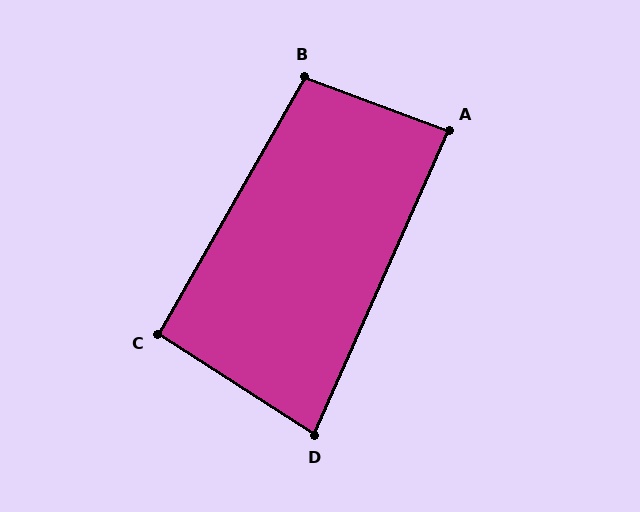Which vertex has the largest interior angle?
B, at approximately 99 degrees.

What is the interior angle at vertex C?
Approximately 93 degrees (approximately right).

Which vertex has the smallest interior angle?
D, at approximately 81 degrees.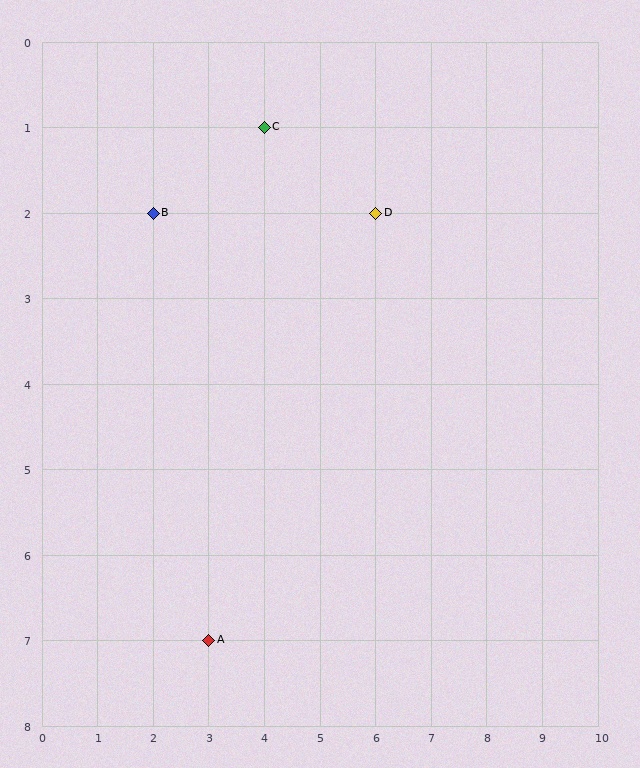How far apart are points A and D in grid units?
Points A and D are 3 columns and 5 rows apart (about 5.8 grid units diagonally).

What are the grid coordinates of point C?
Point C is at grid coordinates (4, 1).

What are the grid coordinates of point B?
Point B is at grid coordinates (2, 2).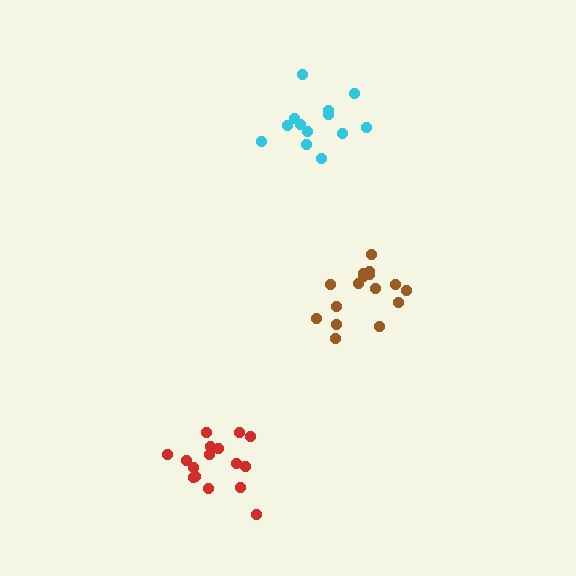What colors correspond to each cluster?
The clusters are colored: brown, red, cyan.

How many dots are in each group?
Group 1: 16 dots, Group 2: 16 dots, Group 3: 13 dots (45 total).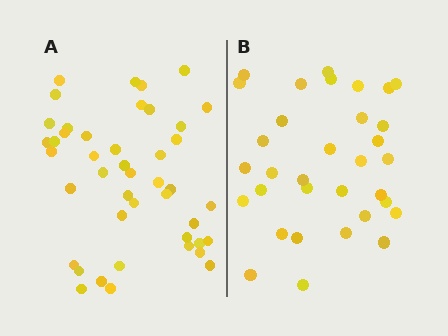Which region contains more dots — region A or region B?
Region A (the left region) has more dots.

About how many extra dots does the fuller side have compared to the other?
Region A has roughly 12 or so more dots than region B.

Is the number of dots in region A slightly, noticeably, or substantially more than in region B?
Region A has noticeably more, but not dramatically so. The ratio is roughly 1.3 to 1.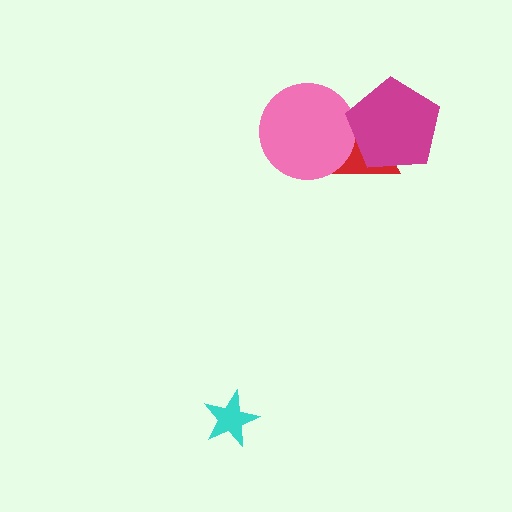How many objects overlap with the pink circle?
2 objects overlap with the pink circle.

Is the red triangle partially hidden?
Yes, it is partially covered by another shape.